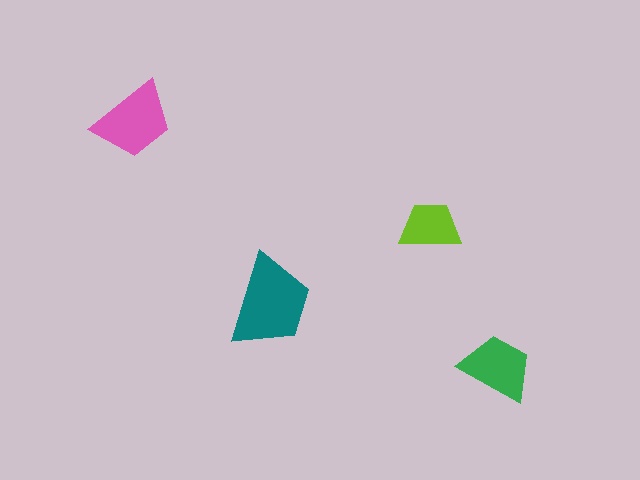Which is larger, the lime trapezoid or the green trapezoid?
The green one.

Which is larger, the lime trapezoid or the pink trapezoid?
The pink one.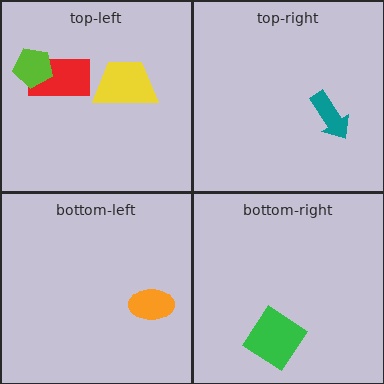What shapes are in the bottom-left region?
The orange ellipse.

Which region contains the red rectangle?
The top-left region.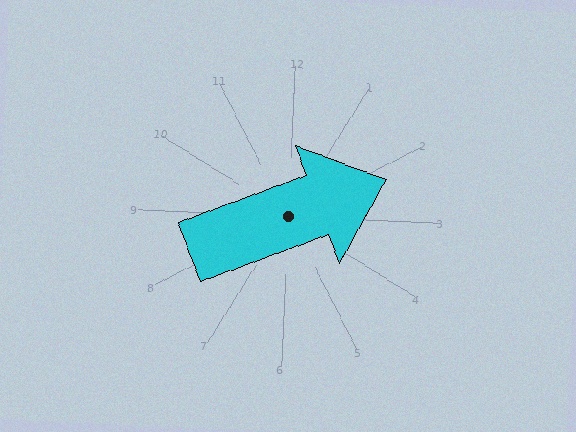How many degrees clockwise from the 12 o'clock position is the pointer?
Approximately 67 degrees.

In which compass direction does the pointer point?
Northeast.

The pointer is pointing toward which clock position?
Roughly 2 o'clock.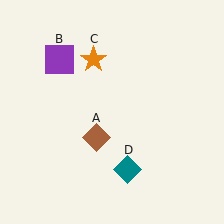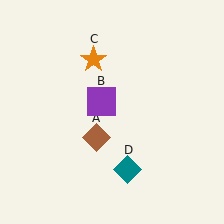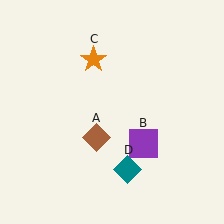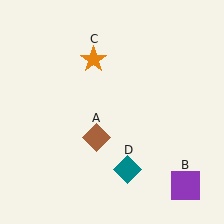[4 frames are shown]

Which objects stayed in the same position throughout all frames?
Brown diamond (object A) and orange star (object C) and teal diamond (object D) remained stationary.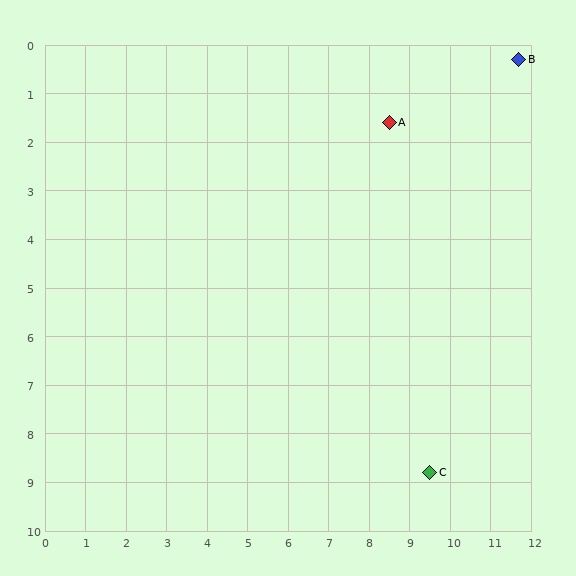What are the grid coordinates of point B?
Point B is at approximately (11.7, 0.3).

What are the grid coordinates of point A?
Point A is at approximately (8.5, 1.6).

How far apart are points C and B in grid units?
Points C and B are about 8.8 grid units apart.